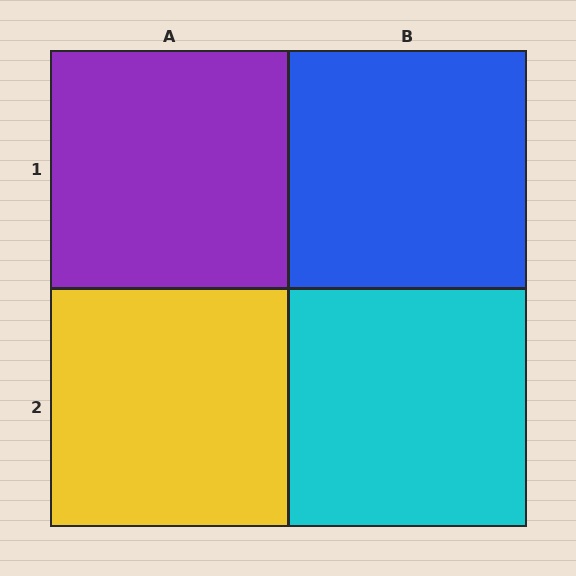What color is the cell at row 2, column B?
Cyan.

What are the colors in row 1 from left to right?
Purple, blue.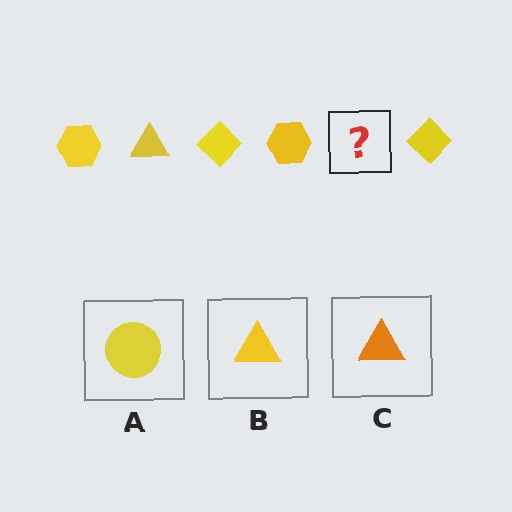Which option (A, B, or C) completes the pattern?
B.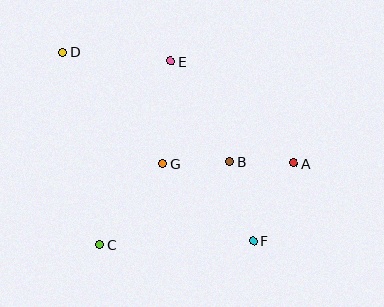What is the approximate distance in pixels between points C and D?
The distance between C and D is approximately 196 pixels.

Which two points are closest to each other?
Points A and B are closest to each other.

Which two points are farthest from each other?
Points D and F are farthest from each other.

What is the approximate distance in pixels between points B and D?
The distance between B and D is approximately 200 pixels.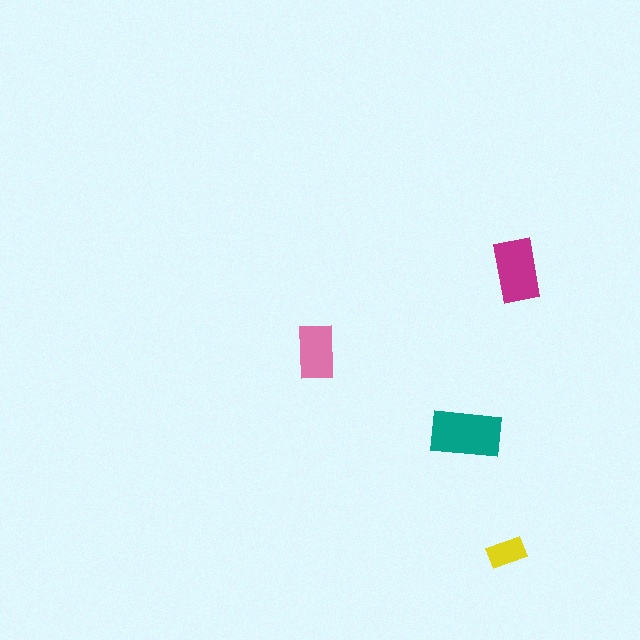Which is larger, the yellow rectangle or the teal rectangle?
The teal one.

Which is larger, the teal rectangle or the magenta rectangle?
The teal one.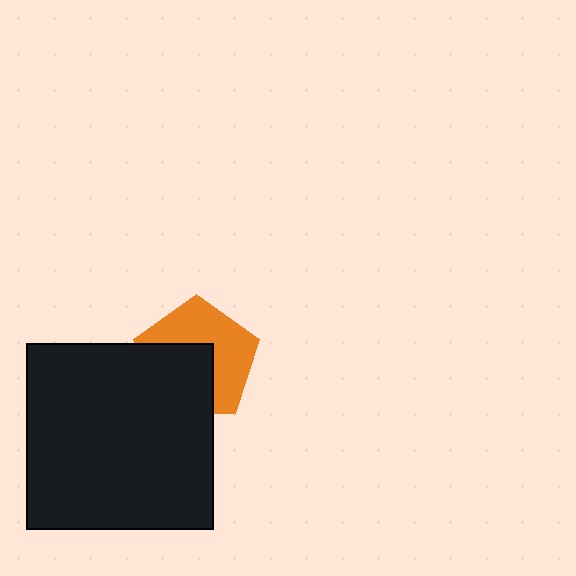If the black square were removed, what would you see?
You would see the complete orange pentagon.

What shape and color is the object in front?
The object in front is a black square.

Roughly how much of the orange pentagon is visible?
About half of it is visible (roughly 55%).